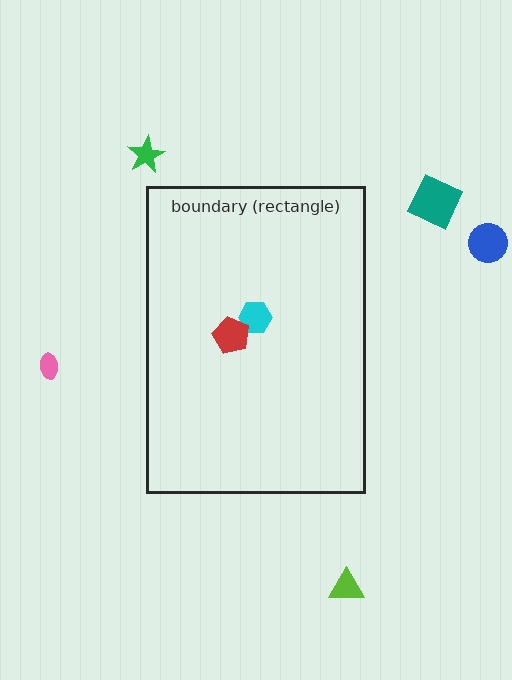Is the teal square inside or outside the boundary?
Outside.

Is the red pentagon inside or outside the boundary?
Inside.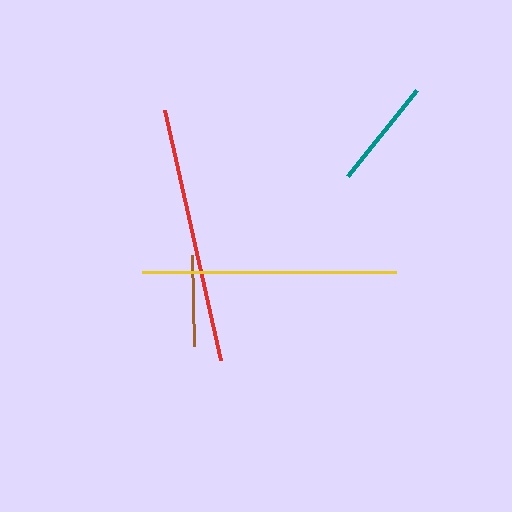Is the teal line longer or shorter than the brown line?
The teal line is longer than the brown line.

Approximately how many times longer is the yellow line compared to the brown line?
The yellow line is approximately 2.8 times the length of the brown line.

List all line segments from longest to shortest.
From longest to shortest: red, yellow, teal, brown.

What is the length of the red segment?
The red segment is approximately 256 pixels long.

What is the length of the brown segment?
The brown segment is approximately 91 pixels long.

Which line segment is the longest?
The red line is the longest at approximately 256 pixels.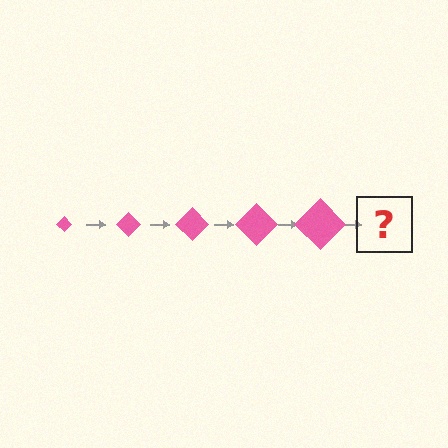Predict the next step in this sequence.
The next step is a pink diamond, larger than the previous one.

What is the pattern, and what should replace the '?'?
The pattern is that the diamond gets progressively larger each step. The '?' should be a pink diamond, larger than the previous one.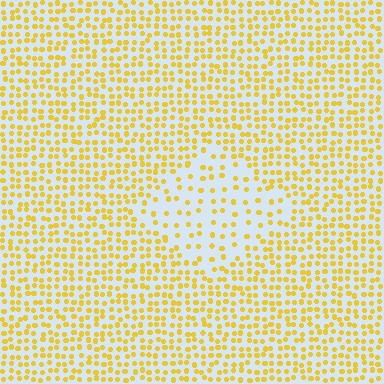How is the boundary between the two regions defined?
The boundary is defined by a change in element density (approximately 2.2x ratio). All elements are the same color, size, and shape.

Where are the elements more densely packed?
The elements are more densely packed outside the diamond boundary.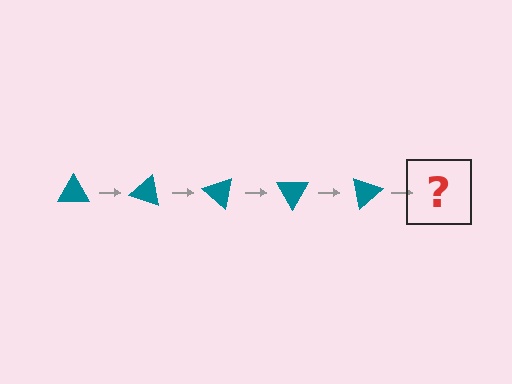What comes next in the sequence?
The next element should be a teal triangle rotated 100 degrees.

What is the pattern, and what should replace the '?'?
The pattern is that the triangle rotates 20 degrees each step. The '?' should be a teal triangle rotated 100 degrees.